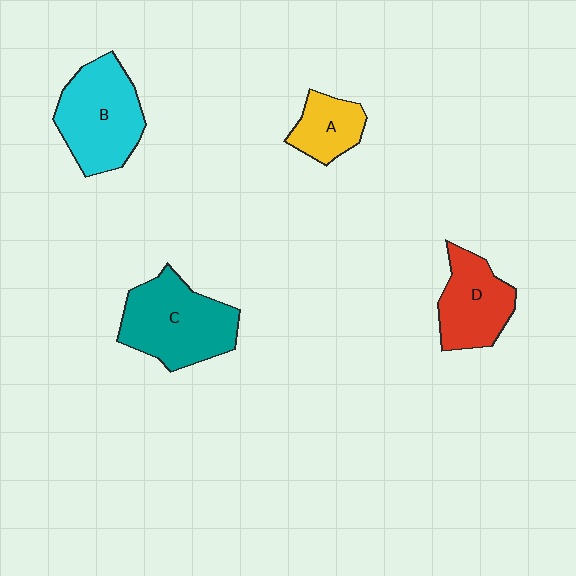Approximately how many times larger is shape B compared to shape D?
Approximately 1.3 times.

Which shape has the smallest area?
Shape A (yellow).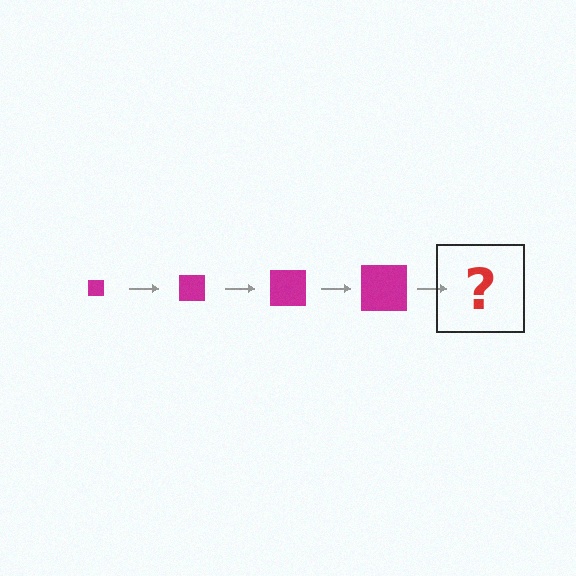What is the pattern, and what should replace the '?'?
The pattern is that the square gets progressively larger each step. The '?' should be a magenta square, larger than the previous one.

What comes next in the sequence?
The next element should be a magenta square, larger than the previous one.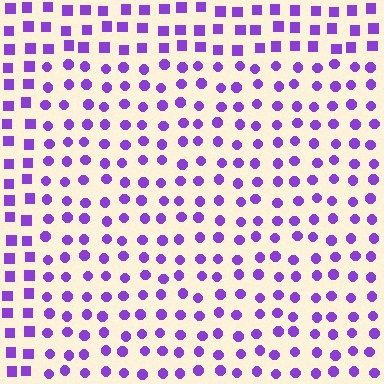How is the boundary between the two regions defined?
The boundary is defined by a change in element shape: circles inside vs. squares outside. All elements share the same color and spacing.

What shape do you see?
I see a rectangle.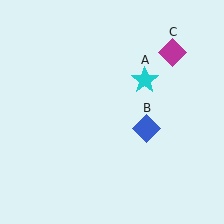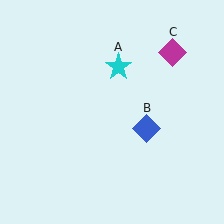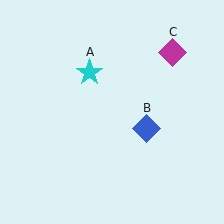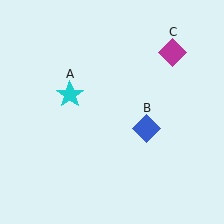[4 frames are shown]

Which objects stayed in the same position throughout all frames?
Blue diamond (object B) and magenta diamond (object C) remained stationary.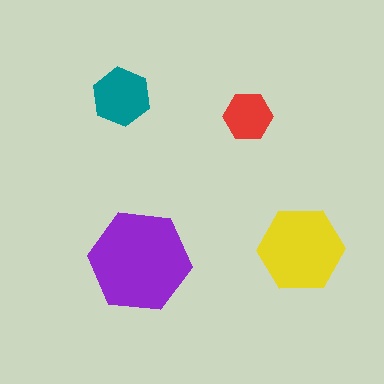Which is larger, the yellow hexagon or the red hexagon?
The yellow one.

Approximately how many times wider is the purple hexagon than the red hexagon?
About 2 times wider.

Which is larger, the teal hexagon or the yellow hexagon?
The yellow one.